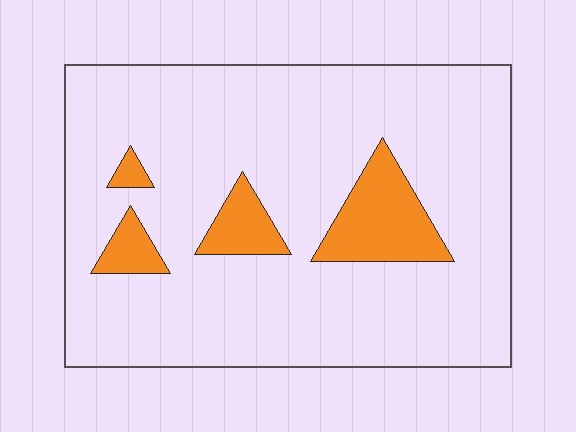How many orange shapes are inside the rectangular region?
4.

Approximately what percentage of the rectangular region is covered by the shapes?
Approximately 15%.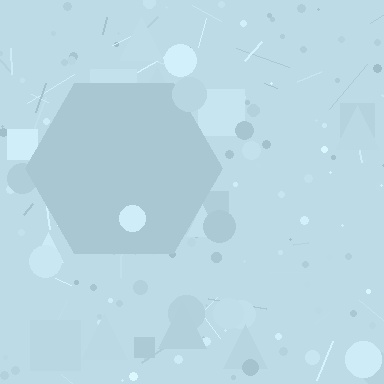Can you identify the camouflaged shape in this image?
The camouflaged shape is a hexagon.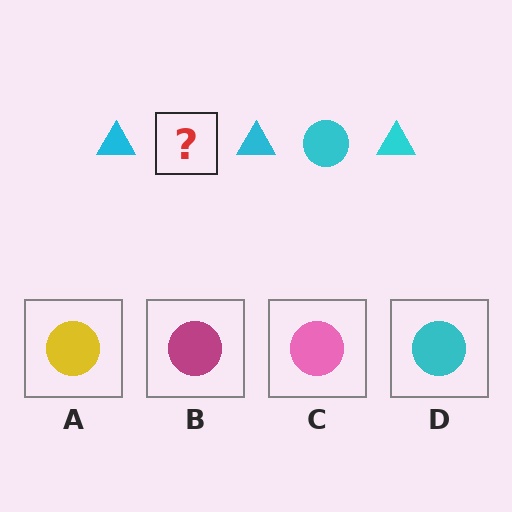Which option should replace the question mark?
Option D.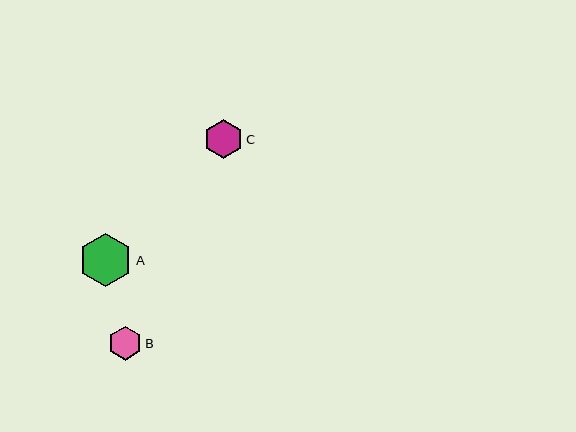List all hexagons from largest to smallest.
From largest to smallest: A, C, B.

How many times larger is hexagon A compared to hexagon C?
Hexagon A is approximately 1.4 times the size of hexagon C.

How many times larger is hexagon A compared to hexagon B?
Hexagon A is approximately 1.6 times the size of hexagon B.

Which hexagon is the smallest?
Hexagon B is the smallest with a size of approximately 33 pixels.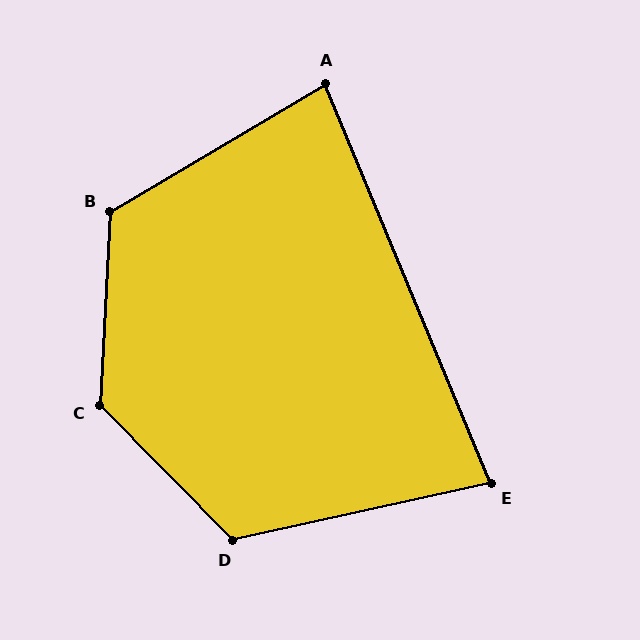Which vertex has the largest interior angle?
C, at approximately 132 degrees.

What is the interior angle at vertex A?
Approximately 82 degrees (acute).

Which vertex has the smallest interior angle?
E, at approximately 80 degrees.